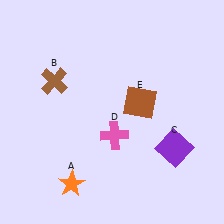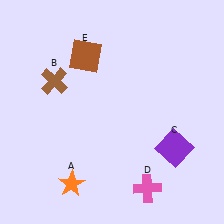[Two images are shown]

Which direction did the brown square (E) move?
The brown square (E) moved left.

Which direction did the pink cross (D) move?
The pink cross (D) moved down.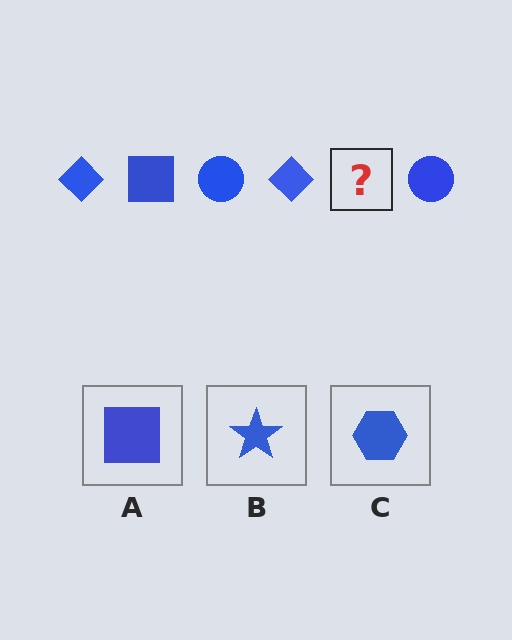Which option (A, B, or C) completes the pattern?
A.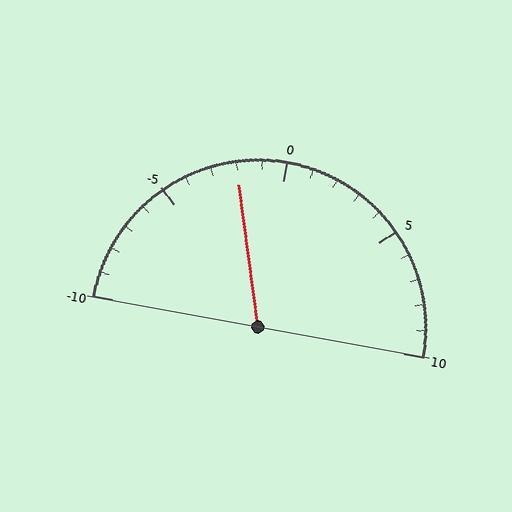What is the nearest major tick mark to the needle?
The nearest major tick mark is 0.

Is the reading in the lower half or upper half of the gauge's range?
The reading is in the lower half of the range (-10 to 10).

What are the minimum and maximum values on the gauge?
The gauge ranges from -10 to 10.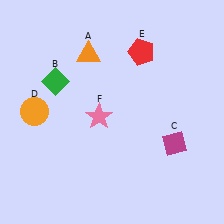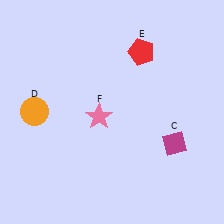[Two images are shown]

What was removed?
The green diamond (B), the orange triangle (A) were removed in Image 2.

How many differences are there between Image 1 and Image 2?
There are 2 differences between the two images.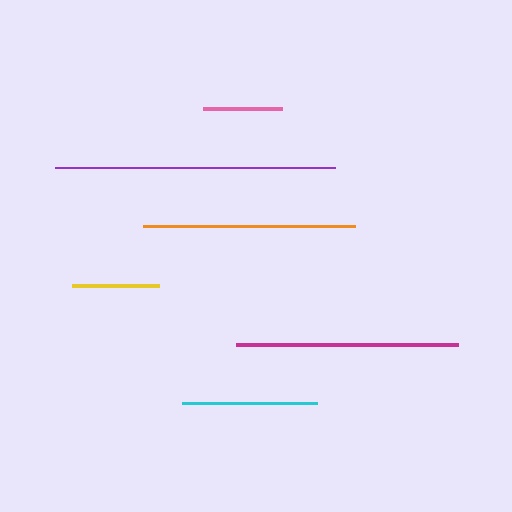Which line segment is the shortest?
The pink line is the shortest at approximately 79 pixels.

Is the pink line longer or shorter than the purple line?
The purple line is longer than the pink line.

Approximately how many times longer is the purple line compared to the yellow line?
The purple line is approximately 3.2 times the length of the yellow line.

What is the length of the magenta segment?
The magenta segment is approximately 222 pixels long.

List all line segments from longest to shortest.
From longest to shortest: purple, magenta, orange, cyan, yellow, pink.